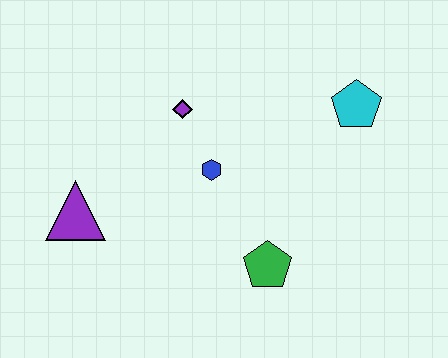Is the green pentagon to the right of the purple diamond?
Yes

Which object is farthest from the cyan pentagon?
The purple triangle is farthest from the cyan pentagon.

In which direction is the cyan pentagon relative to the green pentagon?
The cyan pentagon is above the green pentagon.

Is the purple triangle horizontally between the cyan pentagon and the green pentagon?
No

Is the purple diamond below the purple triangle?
No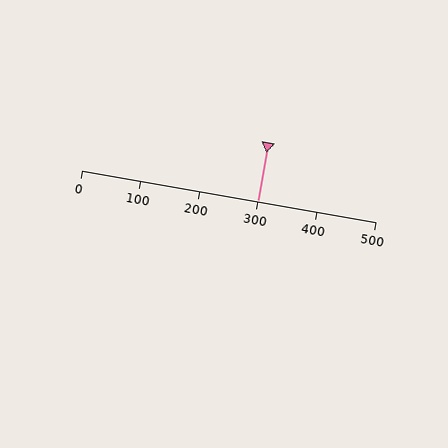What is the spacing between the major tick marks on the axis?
The major ticks are spaced 100 apart.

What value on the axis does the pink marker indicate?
The marker indicates approximately 300.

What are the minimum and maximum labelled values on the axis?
The axis runs from 0 to 500.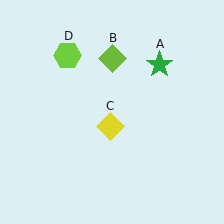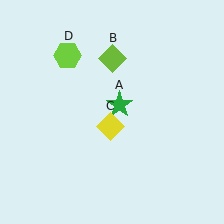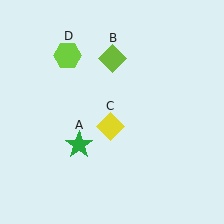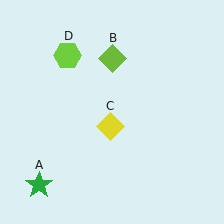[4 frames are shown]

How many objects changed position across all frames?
1 object changed position: green star (object A).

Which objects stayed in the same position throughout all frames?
Lime diamond (object B) and yellow diamond (object C) and lime hexagon (object D) remained stationary.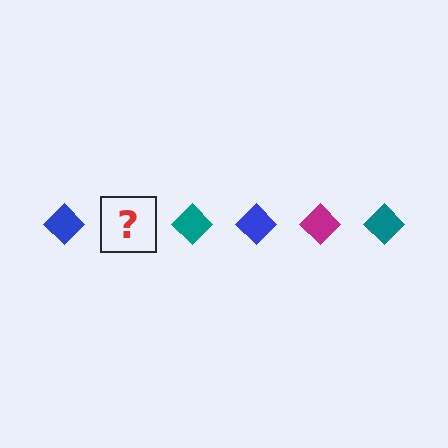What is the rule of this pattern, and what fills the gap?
The rule is that the pattern cycles through blue, magenta, teal diamonds. The gap should be filled with a magenta diamond.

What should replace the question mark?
The question mark should be replaced with a magenta diamond.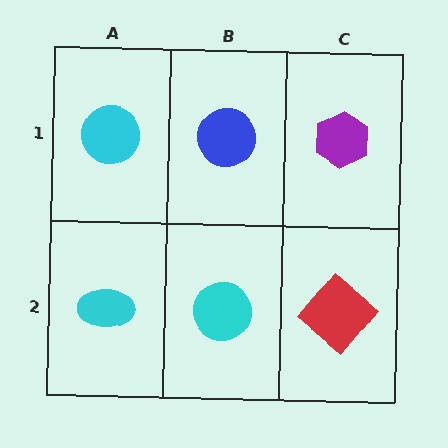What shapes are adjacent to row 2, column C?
A purple hexagon (row 1, column C), a cyan circle (row 2, column B).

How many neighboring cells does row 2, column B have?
3.